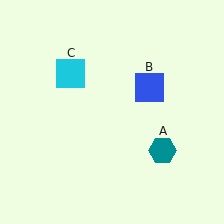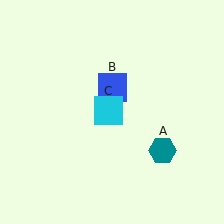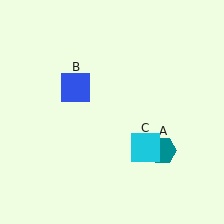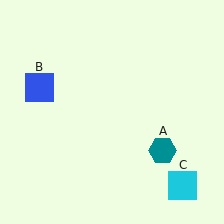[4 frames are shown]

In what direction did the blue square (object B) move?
The blue square (object B) moved left.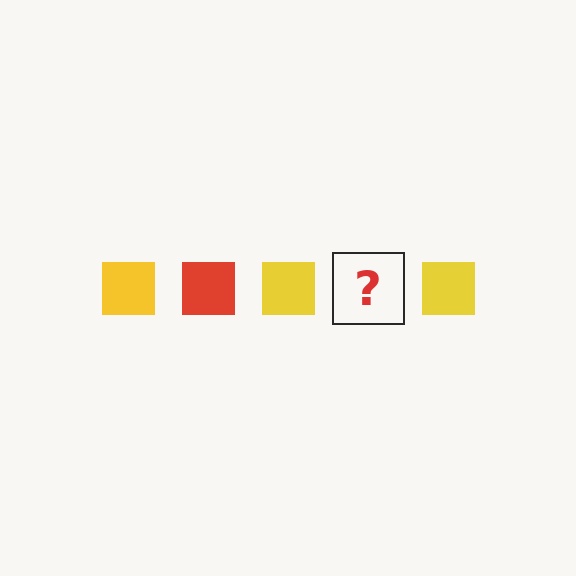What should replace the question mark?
The question mark should be replaced with a red square.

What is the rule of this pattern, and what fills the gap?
The rule is that the pattern cycles through yellow, red squares. The gap should be filled with a red square.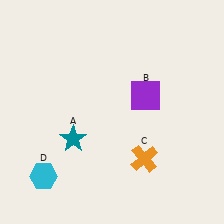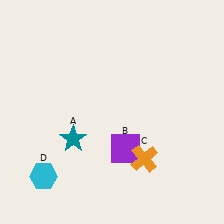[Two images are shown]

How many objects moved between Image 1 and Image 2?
1 object moved between the two images.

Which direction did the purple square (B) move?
The purple square (B) moved down.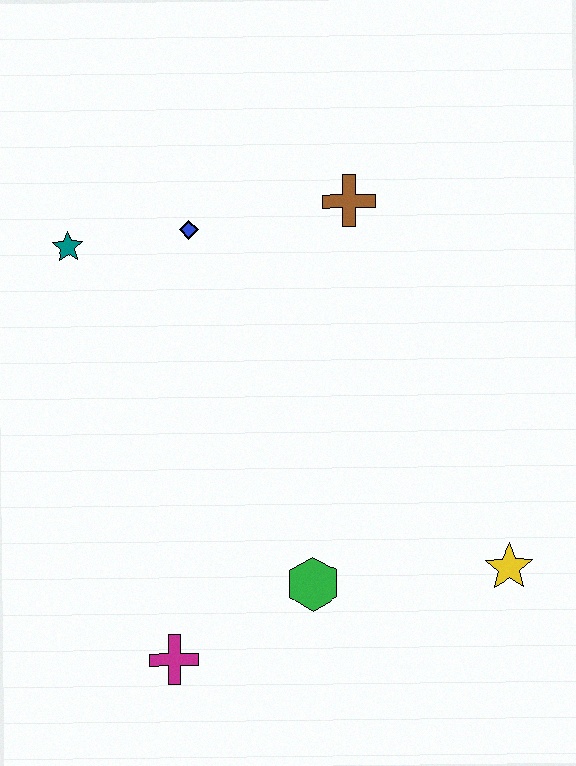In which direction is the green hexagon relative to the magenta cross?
The green hexagon is to the right of the magenta cross.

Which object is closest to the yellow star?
The green hexagon is closest to the yellow star.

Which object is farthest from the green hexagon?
The teal star is farthest from the green hexagon.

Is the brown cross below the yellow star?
No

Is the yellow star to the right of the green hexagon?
Yes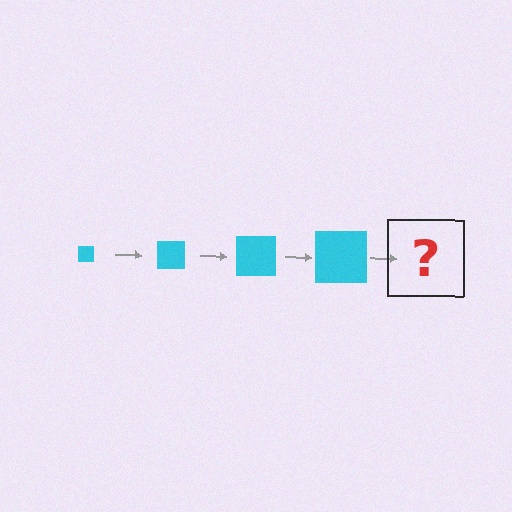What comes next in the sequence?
The next element should be a cyan square, larger than the previous one.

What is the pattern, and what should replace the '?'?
The pattern is that the square gets progressively larger each step. The '?' should be a cyan square, larger than the previous one.